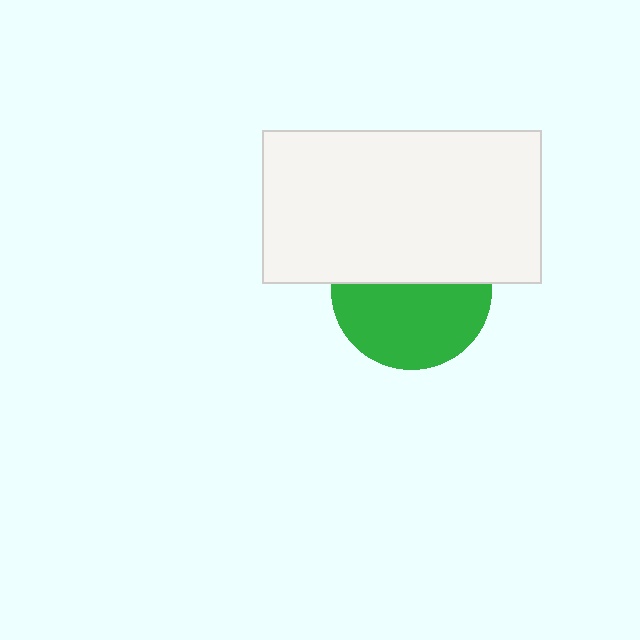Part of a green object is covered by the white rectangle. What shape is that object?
It is a circle.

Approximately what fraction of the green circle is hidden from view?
Roughly 45% of the green circle is hidden behind the white rectangle.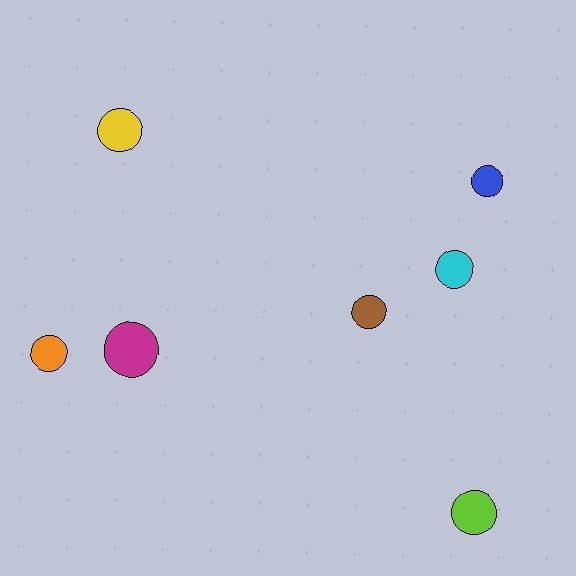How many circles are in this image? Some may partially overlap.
There are 7 circles.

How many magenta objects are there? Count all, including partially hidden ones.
There is 1 magenta object.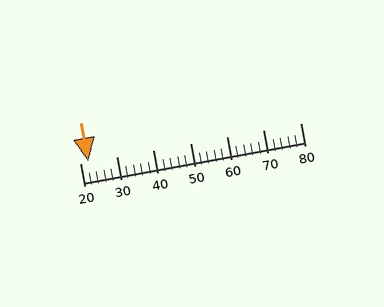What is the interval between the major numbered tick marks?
The major tick marks are spaced 10 units apart.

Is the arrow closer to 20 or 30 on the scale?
The arrow is closer to 20.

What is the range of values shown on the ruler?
The ruler shows values from 20 to 80.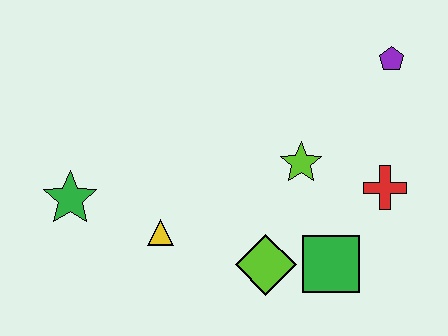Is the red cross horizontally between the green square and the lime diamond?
No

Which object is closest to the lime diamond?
The green square is closest to the lime diamond.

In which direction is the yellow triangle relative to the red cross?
The yellow triangle is to the left of the red cross.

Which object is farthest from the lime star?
The green star is farthest from the lime star.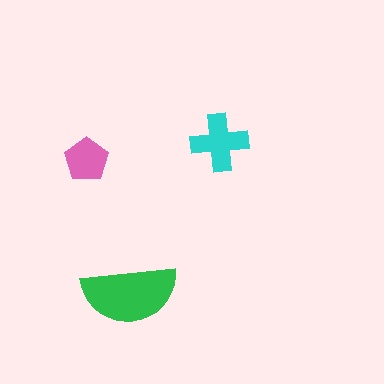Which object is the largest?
The green semicircle.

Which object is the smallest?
The pink pentagon.